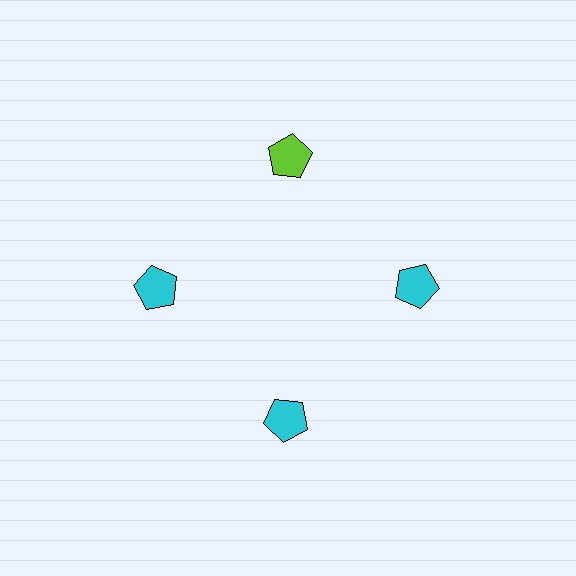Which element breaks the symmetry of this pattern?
The lime pentagon at roughly the 12 o'clock position breaks the symmetry. All other shapes are cyan pentagons.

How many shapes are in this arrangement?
There are 4 shapes arranged in a ring pattern.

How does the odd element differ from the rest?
It has a different color: lime instead of cyan.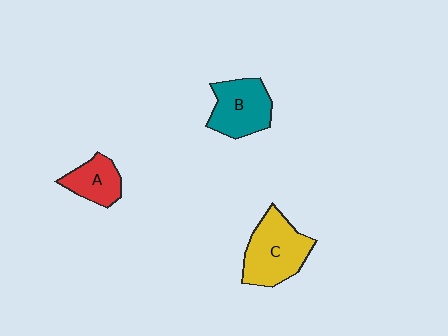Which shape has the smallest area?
Shape A (red).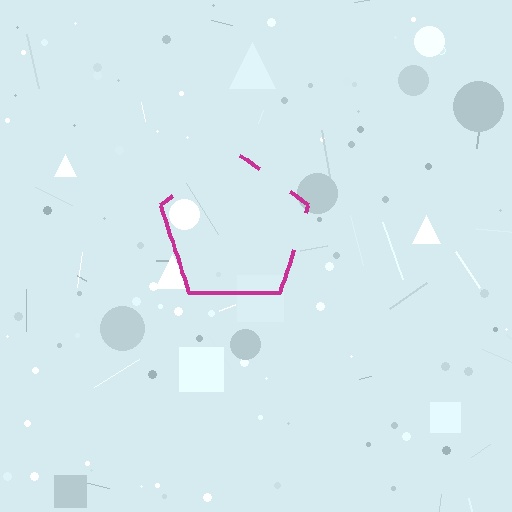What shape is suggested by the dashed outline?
The dashed outline suggests a pentagon.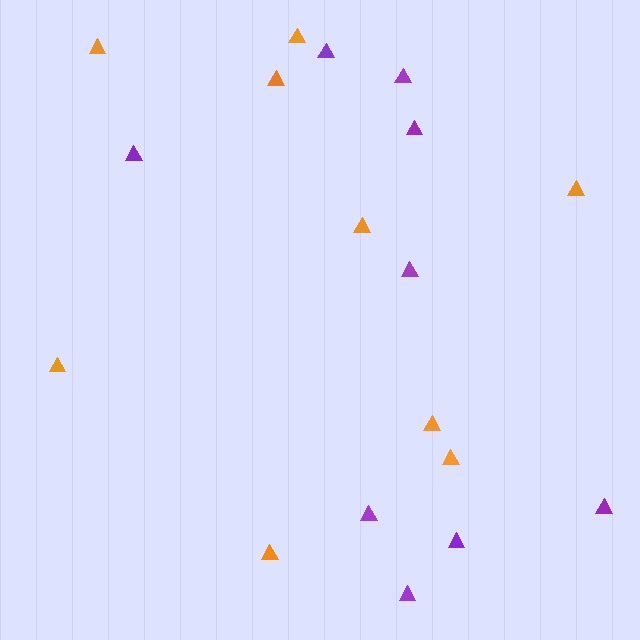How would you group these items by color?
There are 2 groups: one group of purple triangles (9) and one group of orange triangles (9).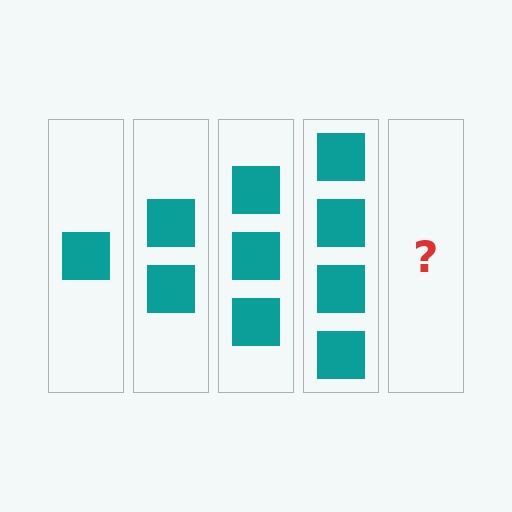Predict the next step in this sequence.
The next step is 5 squares.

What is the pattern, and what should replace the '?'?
The pattern is that each step adds one more square. The '?' should be 5 squares.